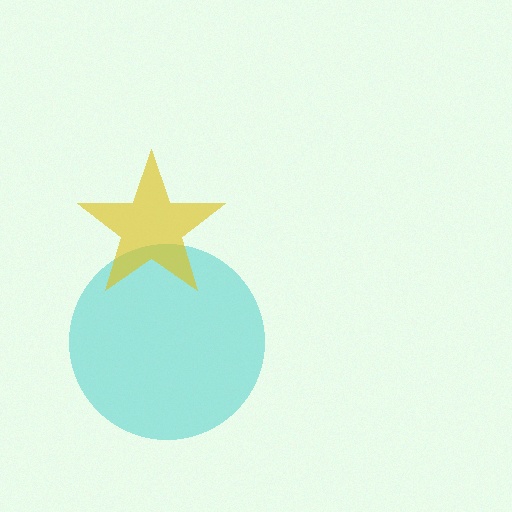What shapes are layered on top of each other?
The layered shapes are: a cyan circle, a yellow star.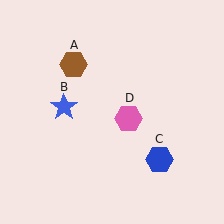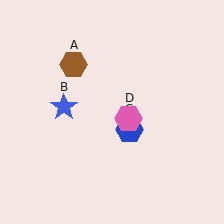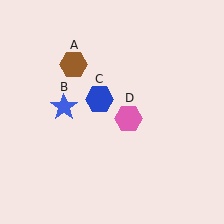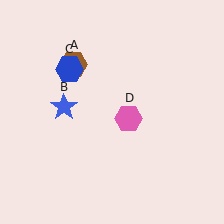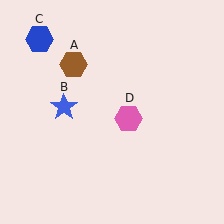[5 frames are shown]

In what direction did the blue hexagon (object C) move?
The blue hexagon (object C) moved up and to the left.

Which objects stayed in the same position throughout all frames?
Brown hexagon (object A) and blue star (object B) and pink hexagon (object D) remained stationary.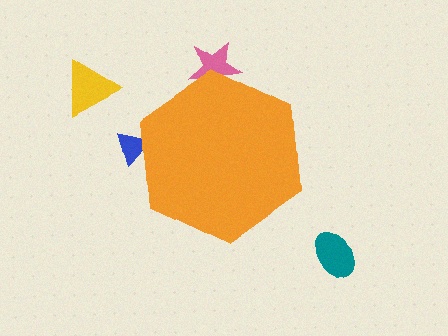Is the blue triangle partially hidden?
Yes, the blue triangle is partially hidden behind the orange hexagon.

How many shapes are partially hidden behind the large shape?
2 shapes are partially hidden.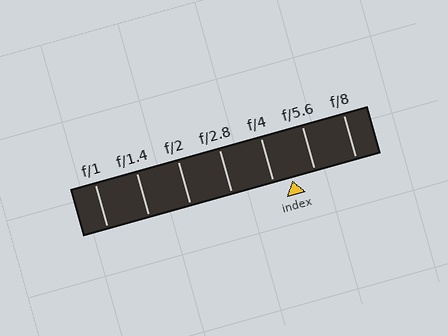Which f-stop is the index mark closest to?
The index mark is closest to f/4.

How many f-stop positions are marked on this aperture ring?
There are 7 f-stop positions marked.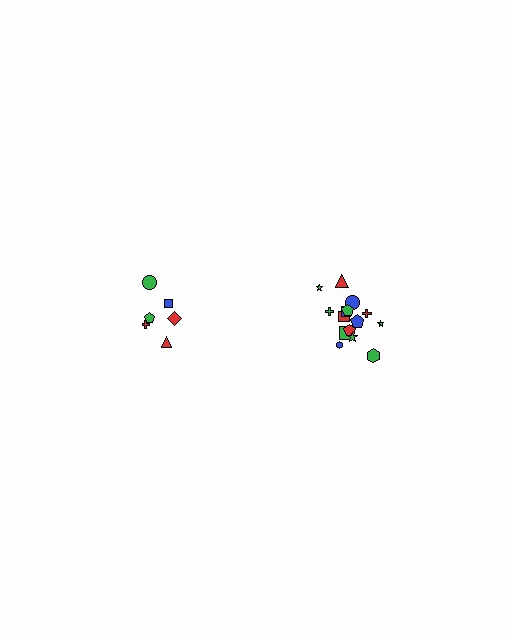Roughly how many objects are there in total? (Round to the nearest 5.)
Roughly 20 objects in total.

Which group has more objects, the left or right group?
The right group.